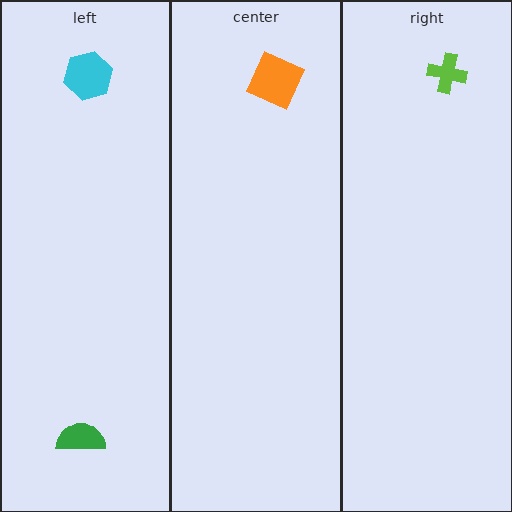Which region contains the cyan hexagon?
The left region.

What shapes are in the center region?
The orange square.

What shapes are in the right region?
The lime cross.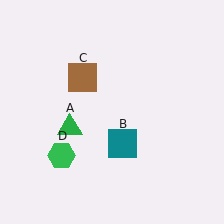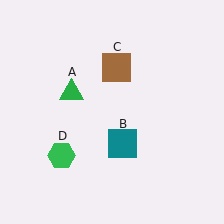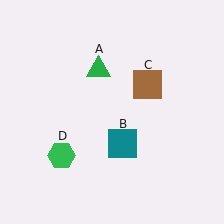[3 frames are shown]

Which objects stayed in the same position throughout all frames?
Teal square (object B) and green hexagon (object D) remained stationary.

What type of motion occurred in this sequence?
The green triangle (object A), brown square (object C) rotated clockwise around the center of the scene.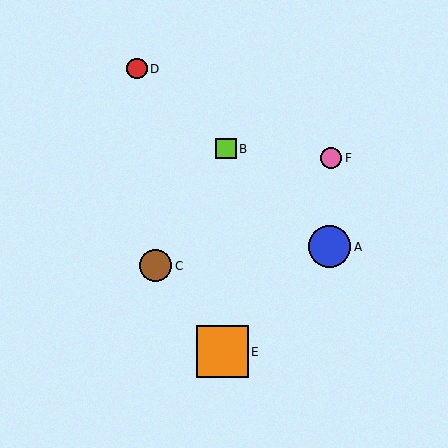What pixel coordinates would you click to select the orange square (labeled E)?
Click at (223, 352) to select the orange square E.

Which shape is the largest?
The orange square (labeled E) is the largest.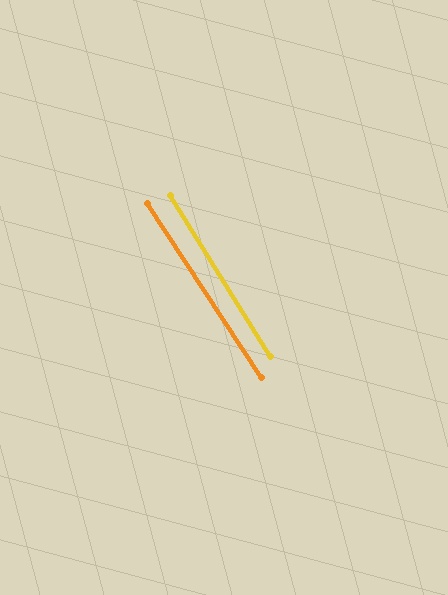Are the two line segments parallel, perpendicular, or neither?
Parallel — their directions differ by only 1.4°.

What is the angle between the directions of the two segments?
Approximately 1 degree.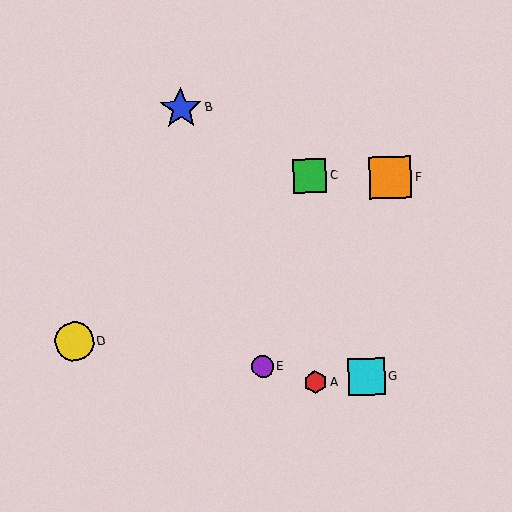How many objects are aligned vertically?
2 objects (A, C) are aligned vertically.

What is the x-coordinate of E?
Object E is at x≈263.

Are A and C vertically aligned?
Yes, both are at x≈316.